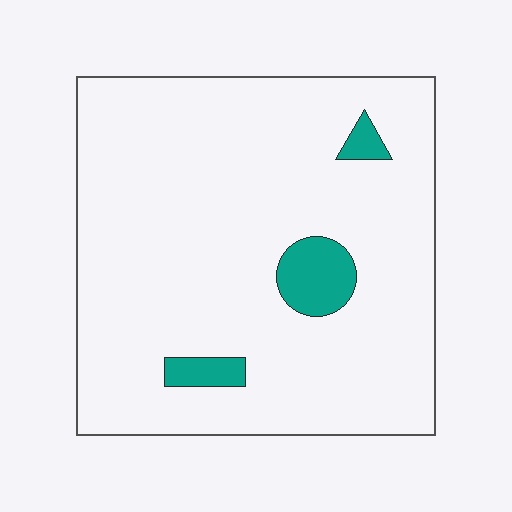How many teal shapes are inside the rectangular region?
3.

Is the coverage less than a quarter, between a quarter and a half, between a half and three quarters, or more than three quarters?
Less than a quarter.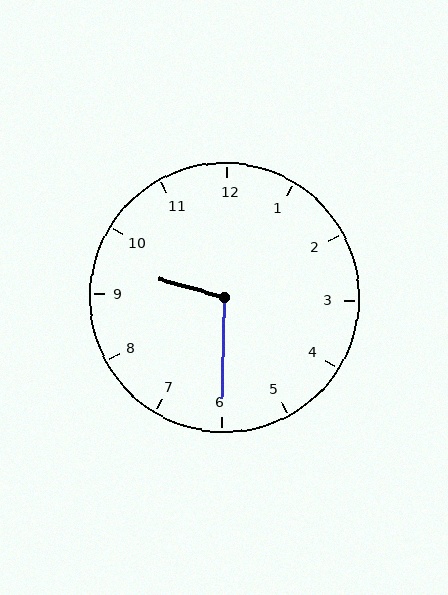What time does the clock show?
9:30.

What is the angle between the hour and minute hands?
Approximately 105 degrees.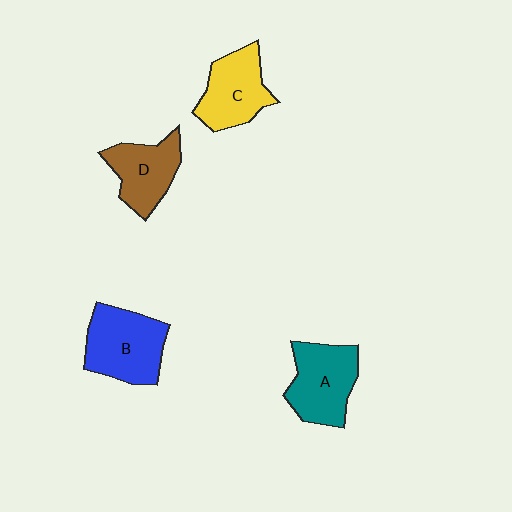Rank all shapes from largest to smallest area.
From largest to smallest: B (blue), A (teal), C (yellow), D (brown).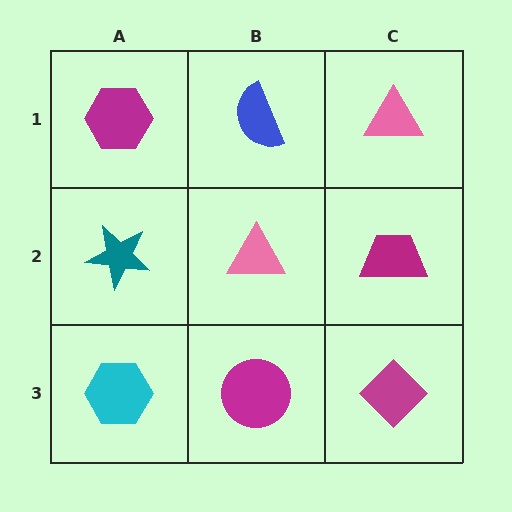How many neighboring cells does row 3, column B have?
3.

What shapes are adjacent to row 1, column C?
A magenta trapezoid (row 2, column C), a blue semicircle (row 1, column B).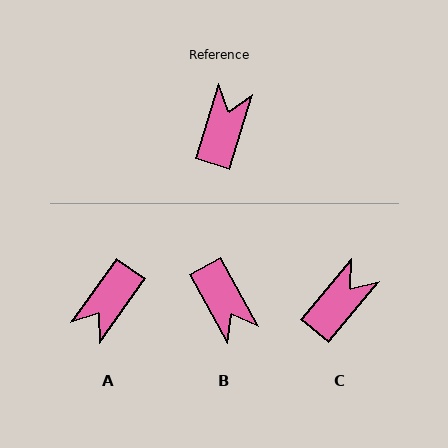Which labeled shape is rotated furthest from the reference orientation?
A, about 162 degrees away.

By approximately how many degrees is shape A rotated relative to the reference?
Approximately 162 degrees counter-clockwise.